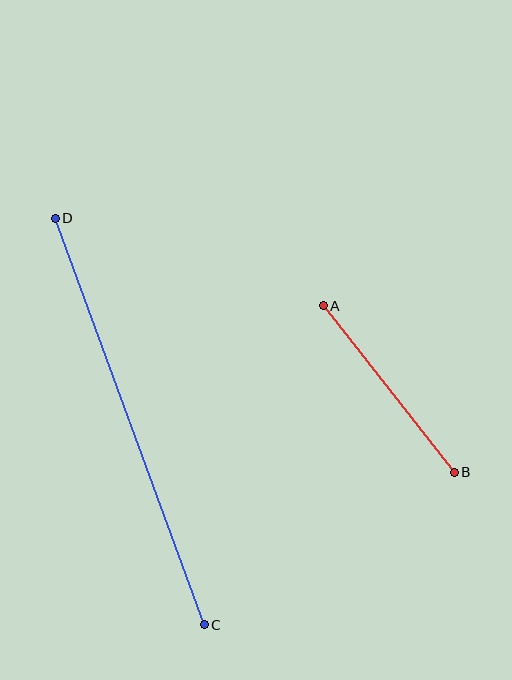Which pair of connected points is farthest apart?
Points C and D are farthest apart.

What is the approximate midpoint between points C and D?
The midpoint is at approximately (130, 421) pixels.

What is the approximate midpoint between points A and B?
The midpoint is at approximately (389, 389) pixels.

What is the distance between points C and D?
The distance is approximately 433 pixels.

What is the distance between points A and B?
The distance is approximately 212 pixels.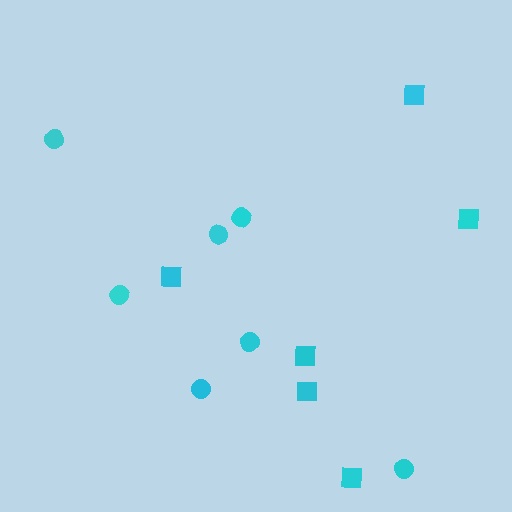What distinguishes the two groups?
There are 2 groups: one group of squares (6) and one group of circles (7).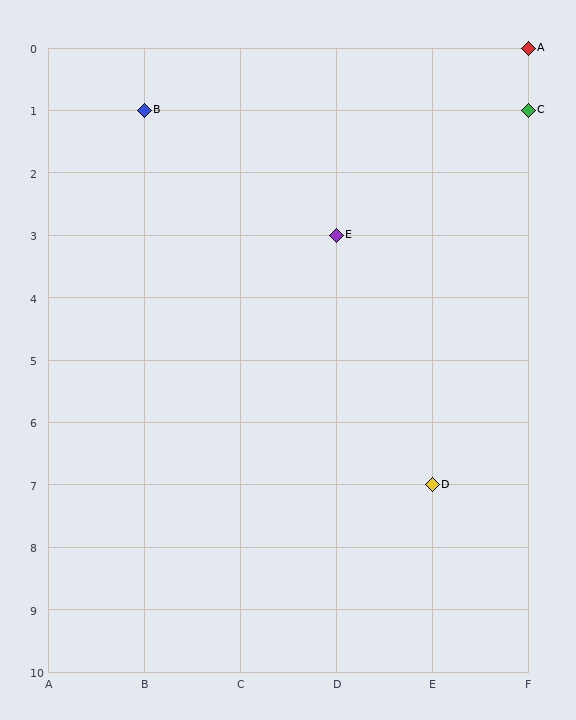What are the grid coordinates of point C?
Point C is at grid coordinates (F, 1).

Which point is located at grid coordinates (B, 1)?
Point B is at (B, 1).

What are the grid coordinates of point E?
Point E is at grid coordinates (D, 3).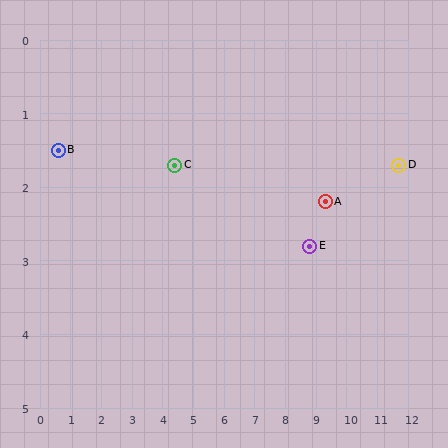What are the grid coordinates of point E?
Point E is at approximately (8.8, 2.8).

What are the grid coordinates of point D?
Point D is at approximately (11.7, 1.7).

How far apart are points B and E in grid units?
Points B and E are about 8.3 grid units apart.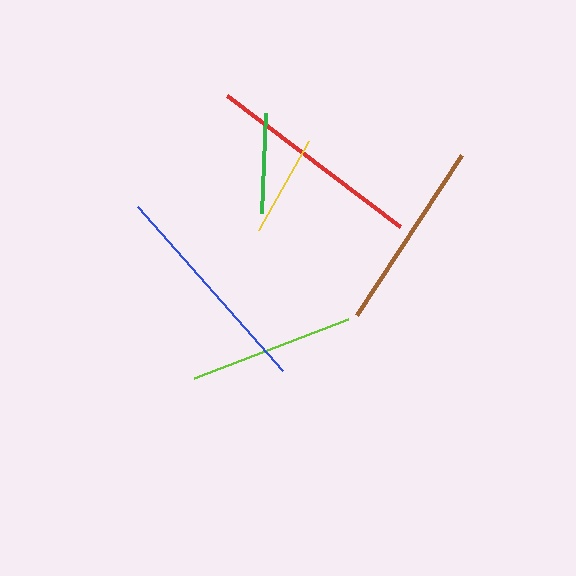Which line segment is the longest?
The blue line is the longest at approximately 219 pixels.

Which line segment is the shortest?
The green line is the shortest at approximately 101 pixels.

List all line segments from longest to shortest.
From longest to shortest: blue, red, brown, lime, yellow, green.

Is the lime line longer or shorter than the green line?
The lime line is longer than the green line.